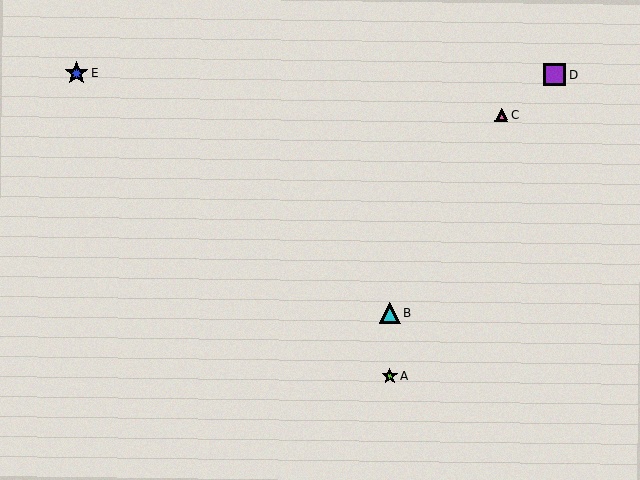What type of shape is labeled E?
Shape E is a blue star.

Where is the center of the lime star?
The center of the lime star is at (390, 376).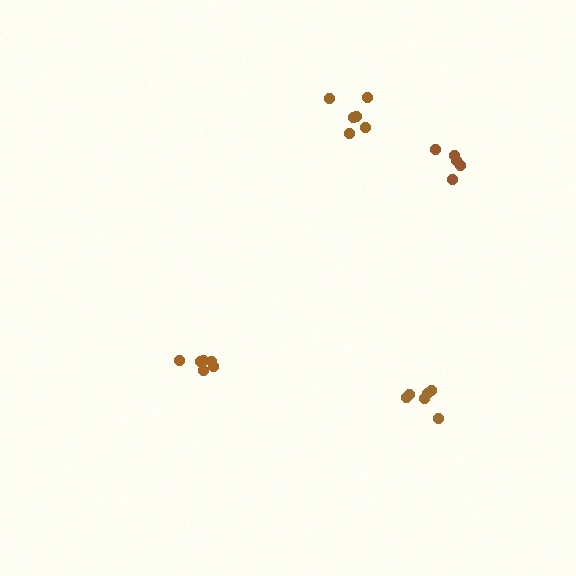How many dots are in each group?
Group 1: 6 dots, Group 2: 5 dots, Group 3: 6 dots, Group 4: 6 dots (23 total).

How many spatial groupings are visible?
There are 4 spatial groupings.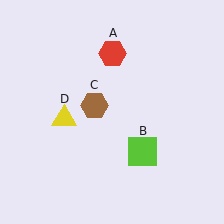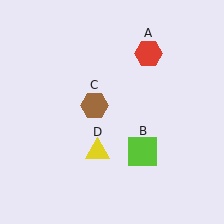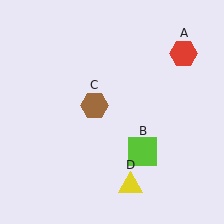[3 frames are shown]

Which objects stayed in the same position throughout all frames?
Lime square (object B) and brown hexagon (object C) remained stationary.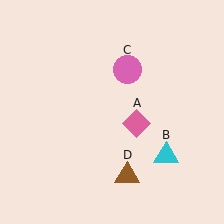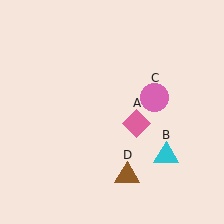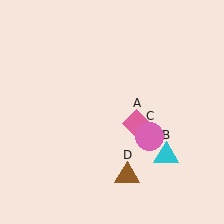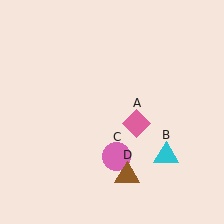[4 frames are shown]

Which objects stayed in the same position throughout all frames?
Pink diamond (object A) and cyan triangle (object B) and brown triangle (object D) remained stationary.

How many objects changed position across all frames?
1 object changed position: pink circle (object C).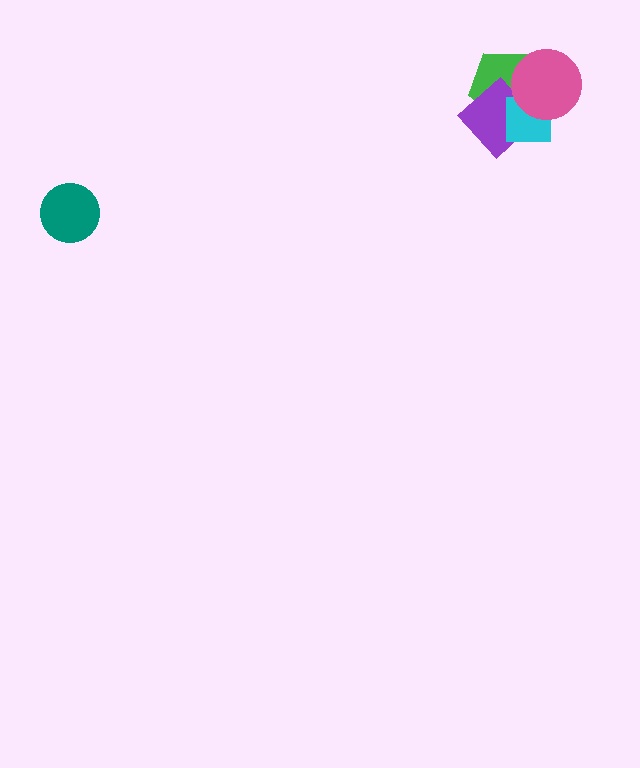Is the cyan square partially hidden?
Yes, it is partially covered by another shape.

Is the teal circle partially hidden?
No, no other shape covers it.